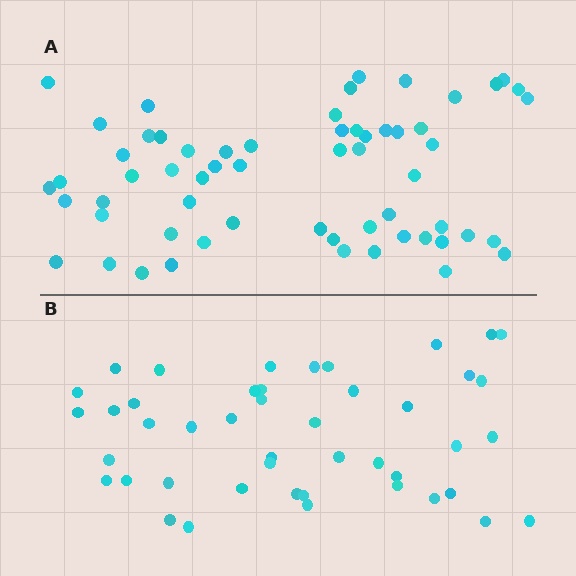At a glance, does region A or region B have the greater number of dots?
Region A (the top region) has more dots.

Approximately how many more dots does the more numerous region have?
Region A has approximately 15 more dots than region B.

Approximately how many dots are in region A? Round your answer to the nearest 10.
About 60 dots.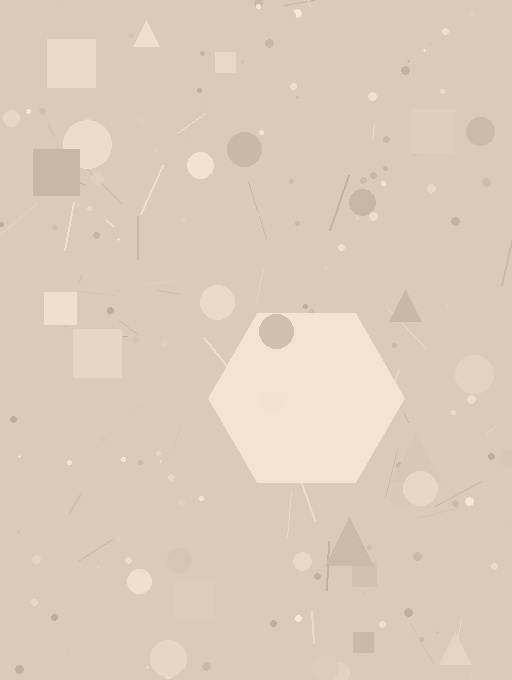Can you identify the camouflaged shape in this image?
The camouflaged shape is a hexagon.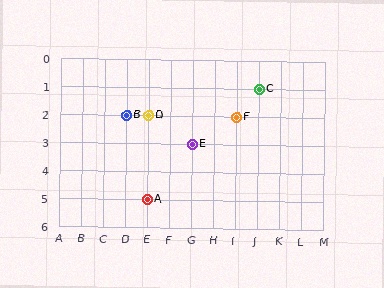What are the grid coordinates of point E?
Point E is at grid coordinates (G, 3).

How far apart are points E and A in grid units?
Points E and A are 2 columns and 2 rows apart (about 2.8 grid units diagonally).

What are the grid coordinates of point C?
Point C is at grid coordinates (J, 1).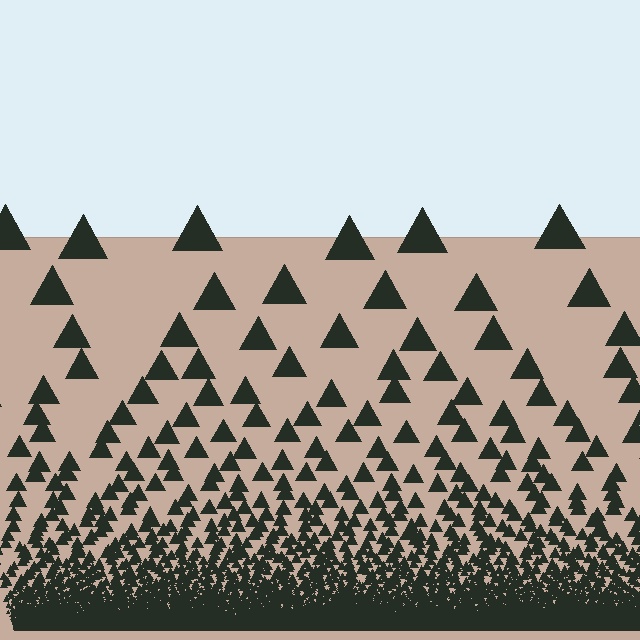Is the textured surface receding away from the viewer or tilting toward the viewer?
The surface appears to tilt toward the viewer. Texture elements get larger and sparser toward the top.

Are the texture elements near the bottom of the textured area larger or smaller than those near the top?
Smaller. The gradient is inverted — elements near the bottom are smaller and denser.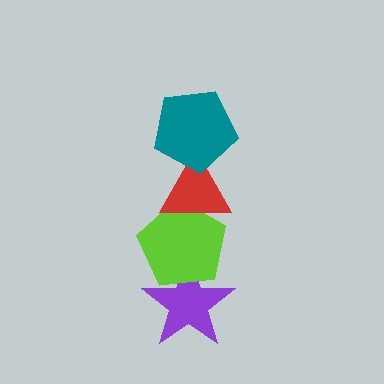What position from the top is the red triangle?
The red triangle is 2nd from the top.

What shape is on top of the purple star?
The lime pentagon is on top of the purple star.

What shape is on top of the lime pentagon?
The red triangle is on top of the lime pentagon.